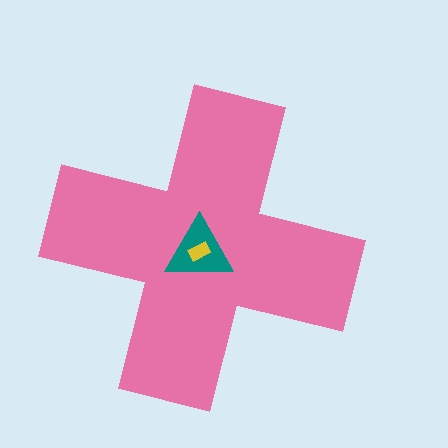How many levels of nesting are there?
3.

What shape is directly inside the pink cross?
The teal triangle.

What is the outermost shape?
The pink cross.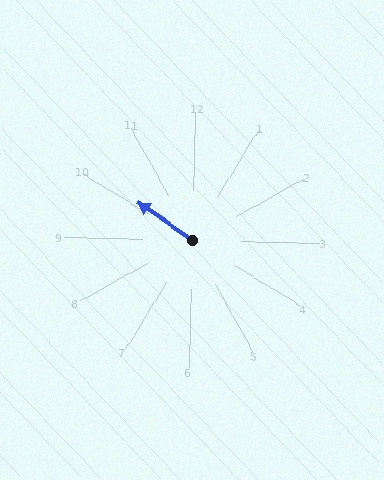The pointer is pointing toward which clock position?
Roughly 10 o'clock.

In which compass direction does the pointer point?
Northwest.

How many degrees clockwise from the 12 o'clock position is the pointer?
Approximately 304 degrees.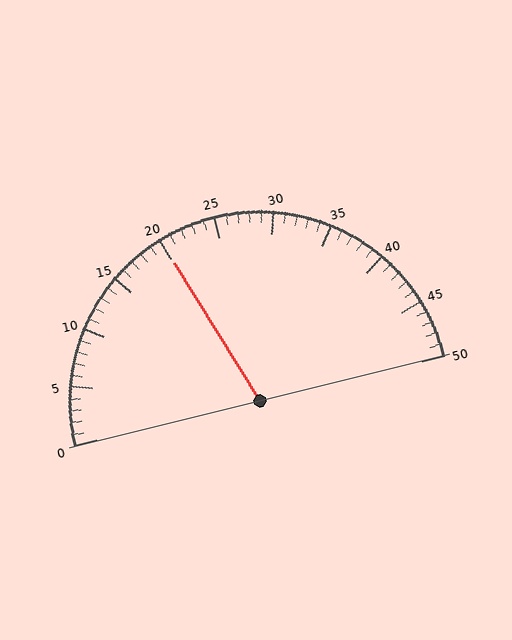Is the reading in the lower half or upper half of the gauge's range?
The reading is in the lower half of the range (0 to 50).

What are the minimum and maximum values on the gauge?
The gauge ranges from 0 to 50.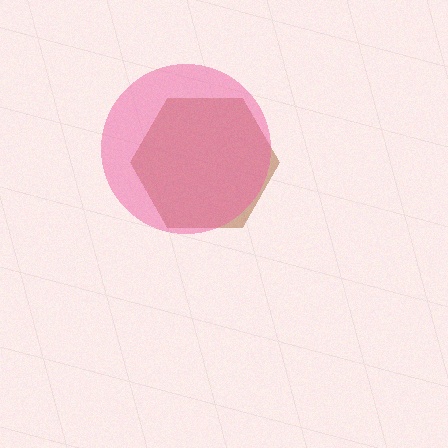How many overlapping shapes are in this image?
There are 2 overlapping shapes in the image.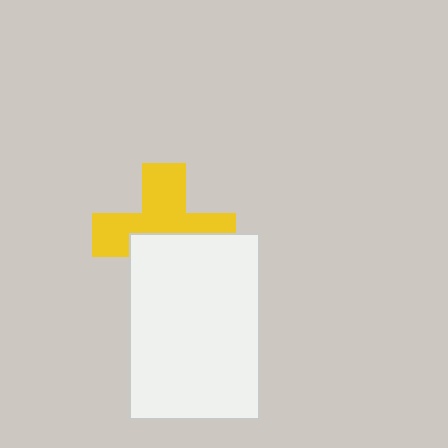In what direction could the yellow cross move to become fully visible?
The yellow cross could move up. That would shift it out from behind the white rectangle entirely.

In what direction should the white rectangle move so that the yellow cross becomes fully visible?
The white rectangle should move down. That is the shortest direction to clear the overlap and leave the yellow cross fully visible.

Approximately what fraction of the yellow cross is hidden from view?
Roughly 44% of the yellow cross is hidden behind the white rectangle.